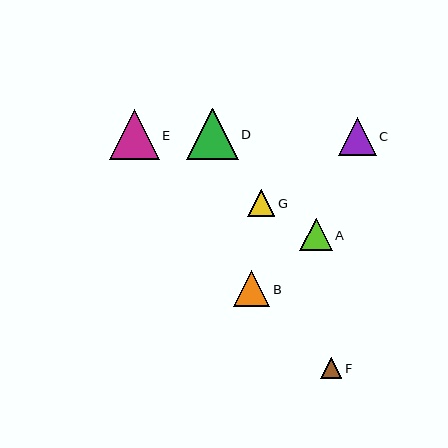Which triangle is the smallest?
Triangle F is the smallest with a size of approximately 21 pixels.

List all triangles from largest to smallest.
From largest to smallest: D, E, C, B, A, G, F.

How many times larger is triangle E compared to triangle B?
Triangle E is approximately 1.4 times the size of triangle B.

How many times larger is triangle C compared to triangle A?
Triangle C is approximately 1.2 times the size of triangle A.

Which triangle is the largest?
Triangle D is the largest with a size of approximately 51 pixels.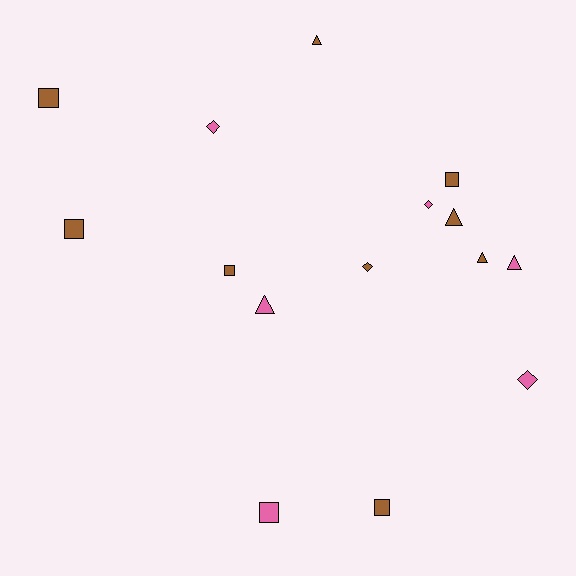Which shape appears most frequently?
Square, with 6 objects.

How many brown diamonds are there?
There is 1 brown diamond.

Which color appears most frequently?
Brown, with 9 objects.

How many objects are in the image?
There are 15 objects.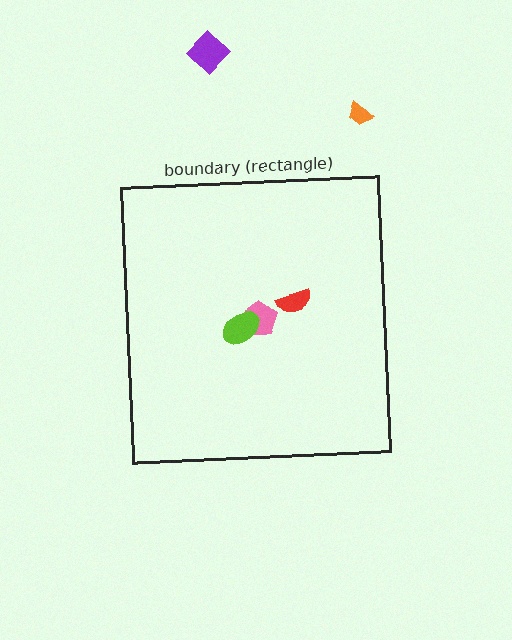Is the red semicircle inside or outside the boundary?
Inside.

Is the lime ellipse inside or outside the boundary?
Inside.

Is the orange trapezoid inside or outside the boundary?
Outside.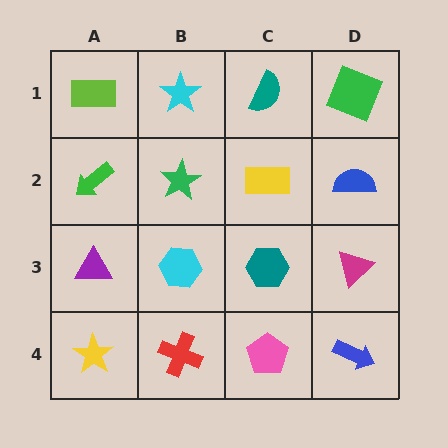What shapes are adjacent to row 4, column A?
A purple triangle (row 3, column A), a red cross (row 4, column B).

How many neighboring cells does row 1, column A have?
2.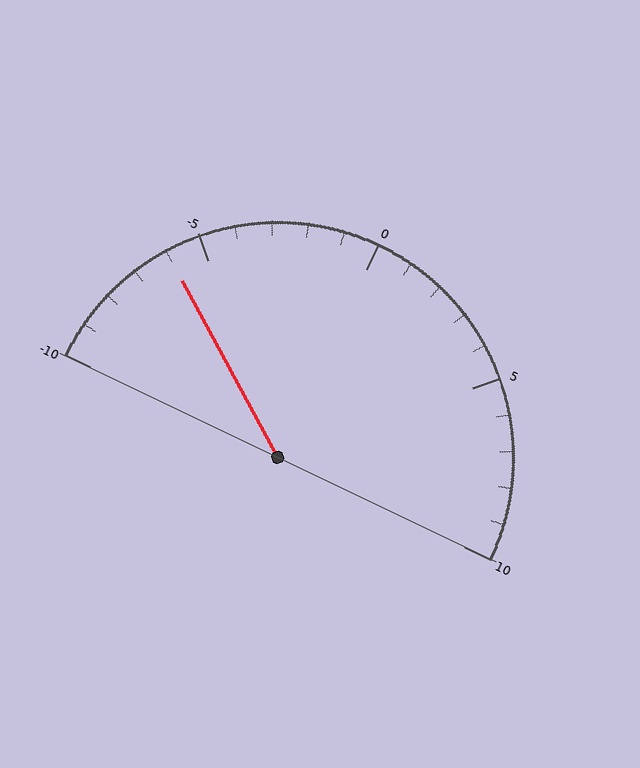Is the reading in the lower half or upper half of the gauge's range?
The reading is in the lower half of the range (-10 to 10).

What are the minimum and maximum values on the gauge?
The gauge ranges from -10 to 10.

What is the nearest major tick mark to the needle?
The nearest major tick mark is -5.